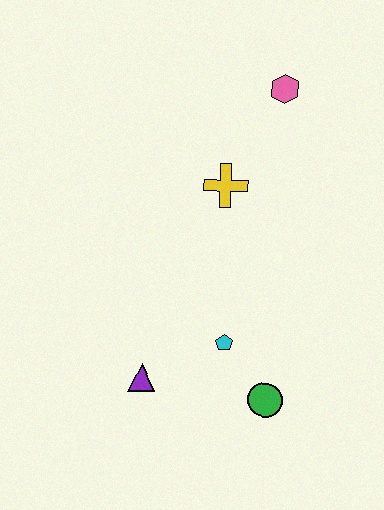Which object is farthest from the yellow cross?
The green circle is farthest from the yellow cross.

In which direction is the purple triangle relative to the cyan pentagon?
The purple triangle is to the left of the cyan pentagon.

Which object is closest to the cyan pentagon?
The green circle is closest to the cyan pentagon.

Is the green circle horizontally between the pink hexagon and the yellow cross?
Yes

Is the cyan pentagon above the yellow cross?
No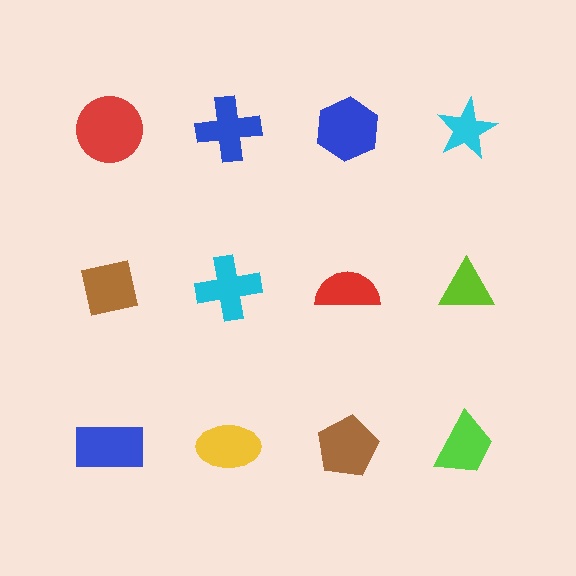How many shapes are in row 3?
4 shapes.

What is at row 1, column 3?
A blue hexagon.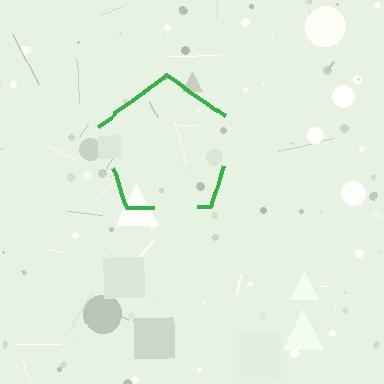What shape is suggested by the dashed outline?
The dashed outline suggests a pentagon.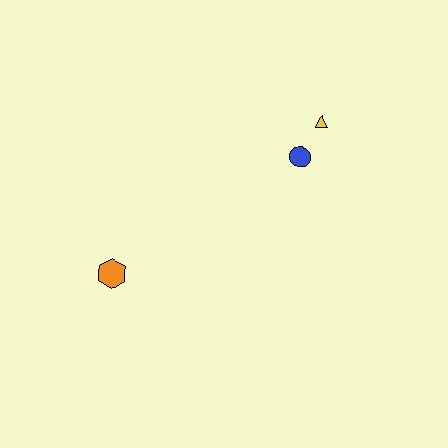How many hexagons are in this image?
There is 1 hexagon.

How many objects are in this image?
There are 3 objects.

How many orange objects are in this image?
There is 1 orange object.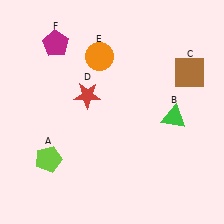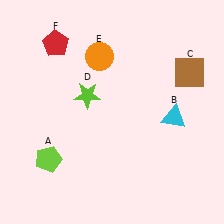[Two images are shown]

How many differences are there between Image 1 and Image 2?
There are 3 differences between the two images.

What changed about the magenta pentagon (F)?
In Image 1, F is magenta. In Image 2, it changed to red.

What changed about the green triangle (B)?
In Image 1, B is green. In Image 2, it changed to cyan.